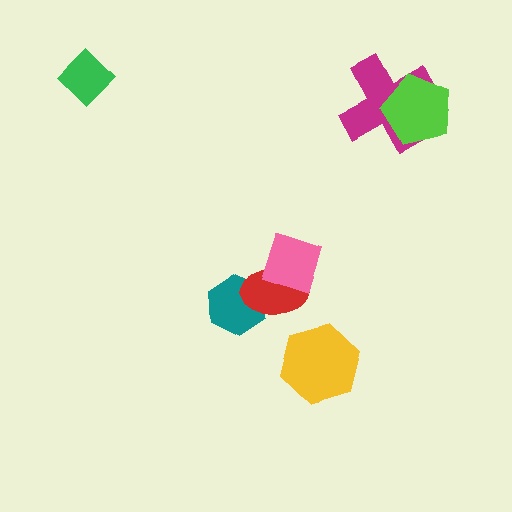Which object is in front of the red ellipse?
The pink diamond is in front of the red ellipse.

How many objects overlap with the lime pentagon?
1 object overlaps with the lime pentagon.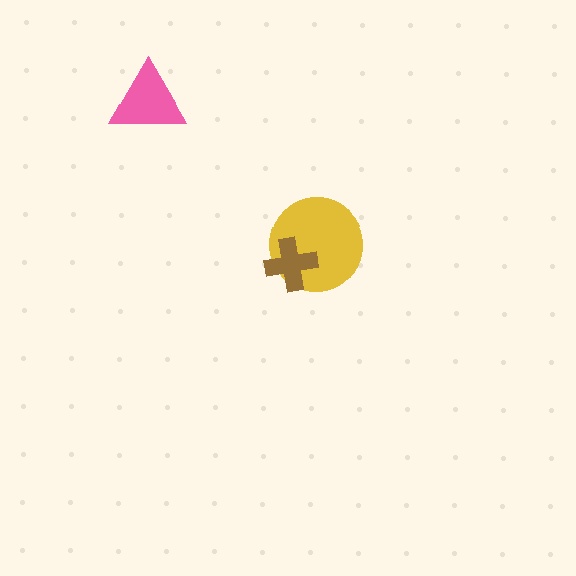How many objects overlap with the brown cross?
1 object overlaps with the brown cross.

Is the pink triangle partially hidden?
No, no other shape covers it.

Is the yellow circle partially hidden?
Yes, it is partially covered by another shape.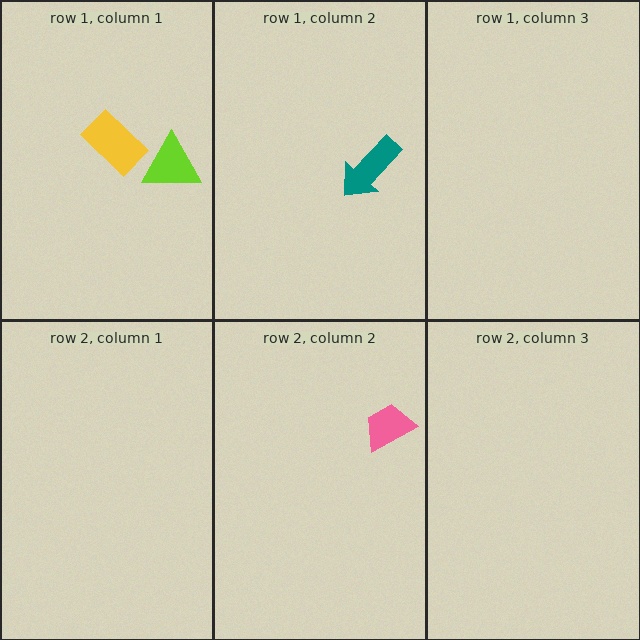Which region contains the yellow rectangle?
The row 1, column 1 region.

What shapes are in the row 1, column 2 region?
The teal arrow.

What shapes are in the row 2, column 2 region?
The pink trapezoid.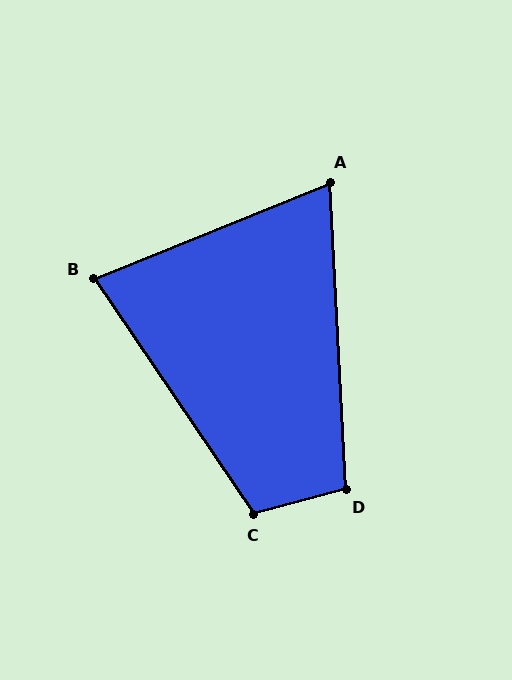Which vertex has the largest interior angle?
C, at approximately 109 degrees.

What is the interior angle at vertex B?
Approximately 78 degrees (acute).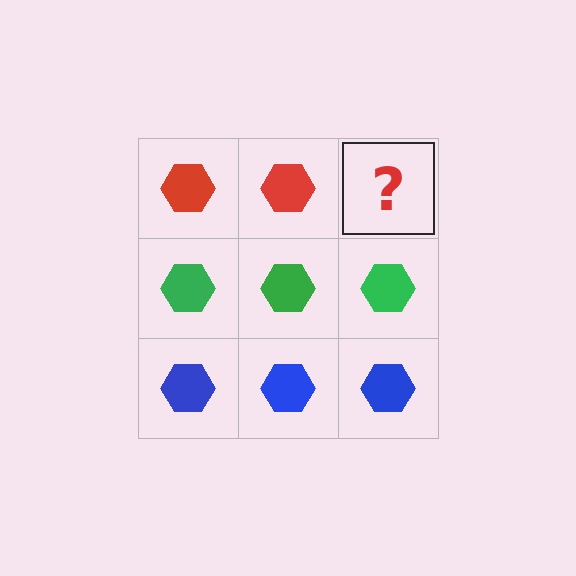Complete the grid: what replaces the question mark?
The question mark should be replaced with a red hexagon.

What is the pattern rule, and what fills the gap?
The rule is that each row has a consistent color. The gap should be filled with a red hexagon.